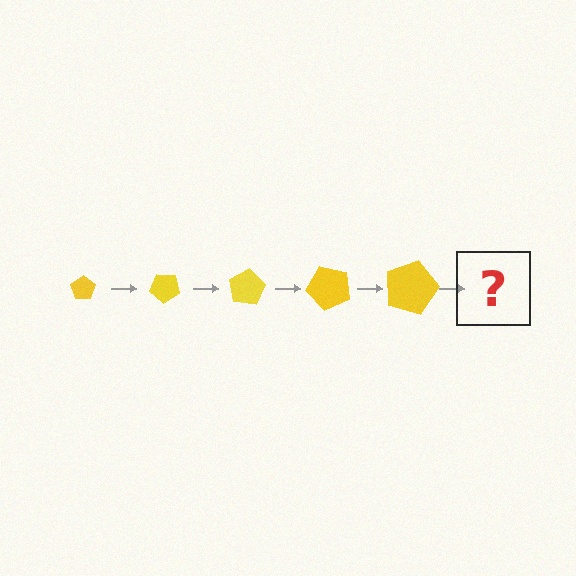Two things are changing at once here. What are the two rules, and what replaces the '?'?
The two rules are that the pentagon grows larger each step and it rotates 40 degrees each step. The '?' should be a pentagon, larger than the previous one and rotated 200 degrees from the start.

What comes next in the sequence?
The next element should be a pentagon, larger than the previous one and rotated 200 degrees from the start.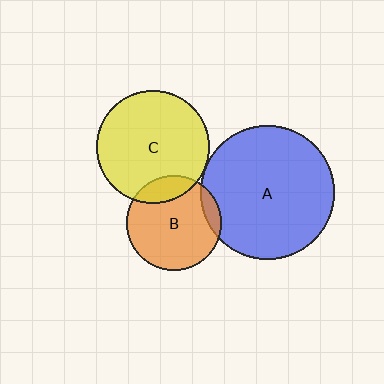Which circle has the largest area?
Circle A (blue).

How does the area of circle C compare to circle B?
Approximately 1.4 times.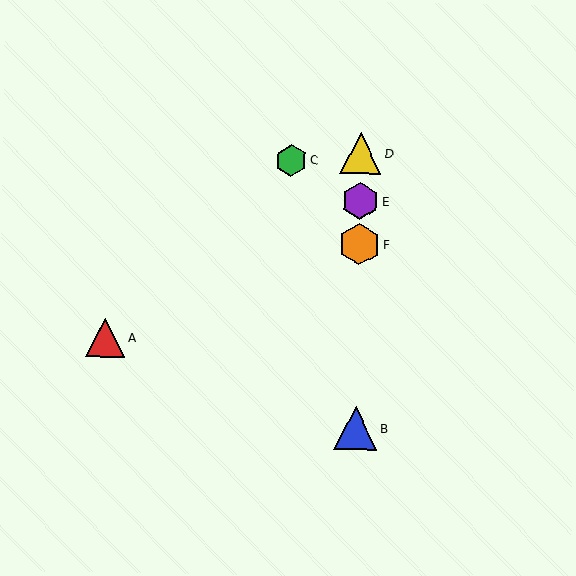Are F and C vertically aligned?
No, F is at x≈359 and C is at x≈291.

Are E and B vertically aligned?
Yes, both are at x≈360.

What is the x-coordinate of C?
Object C is at x≈291.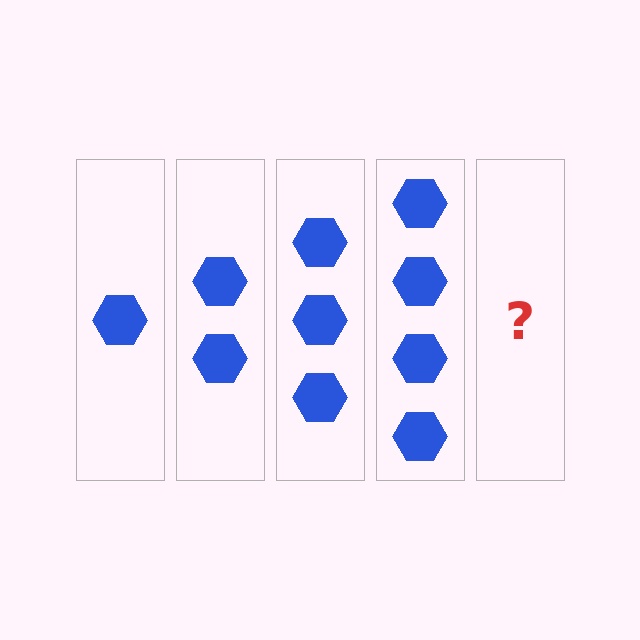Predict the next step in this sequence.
The next step is 5 hexagons.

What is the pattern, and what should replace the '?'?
The pattern is that each step adds one more hexagon. The '?' should be 5 hexagons.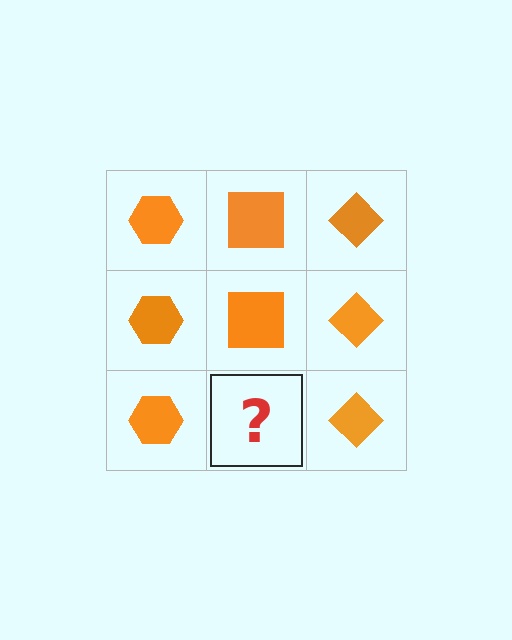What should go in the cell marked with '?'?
The missing cell should contain an orange square.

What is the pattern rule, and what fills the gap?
The rule is that each column has a consistent shape. The gap should be filled with an orange square.